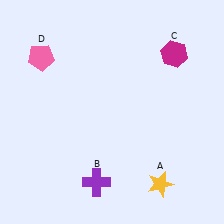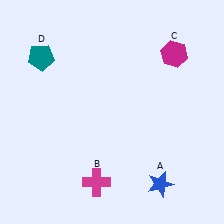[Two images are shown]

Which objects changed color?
A changed from yellow to blue. B changed from purple to magenta. D changed from pink to teal.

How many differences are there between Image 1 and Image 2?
There are 3 differences between the two images.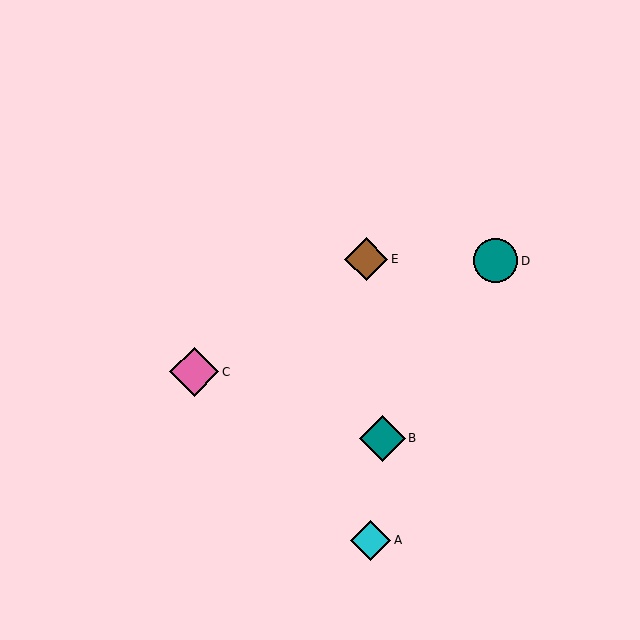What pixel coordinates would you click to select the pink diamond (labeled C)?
Click at (194, 372) to select the pink diamond C.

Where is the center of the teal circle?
The center of the teal circle is at (496, 261).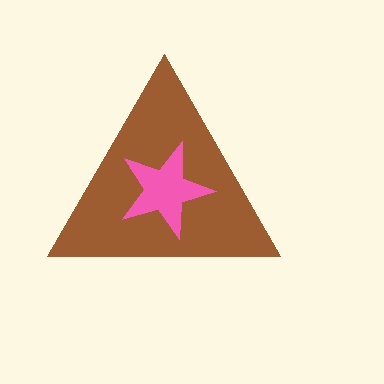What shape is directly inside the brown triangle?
The pink star.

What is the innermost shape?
The pink star.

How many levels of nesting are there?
2.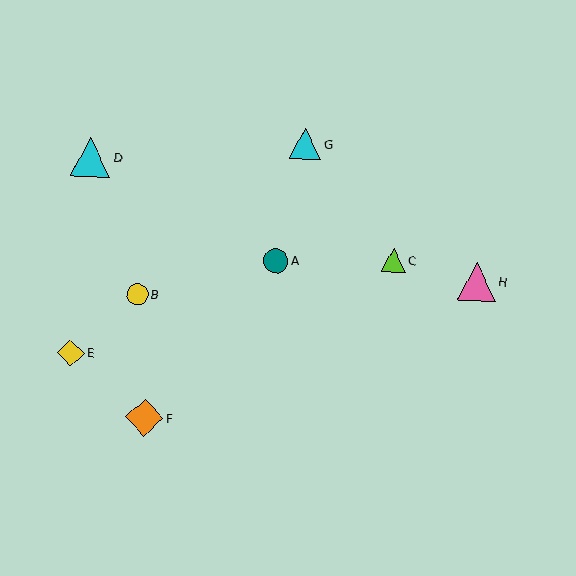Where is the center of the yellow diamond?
The center of the yellow diamond is at (71, 353).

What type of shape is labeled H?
Shape H is a pink triangle.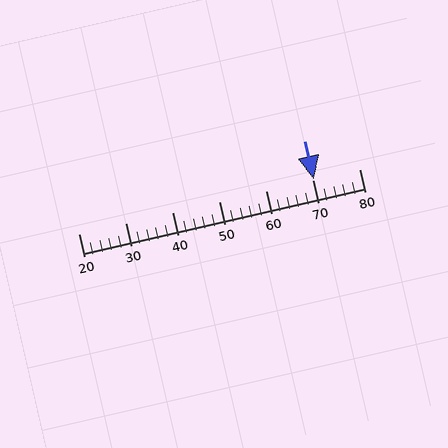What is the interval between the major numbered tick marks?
The major tick marks are spaced 10 units apart.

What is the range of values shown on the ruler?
The ruler shows values from 20 to 80.